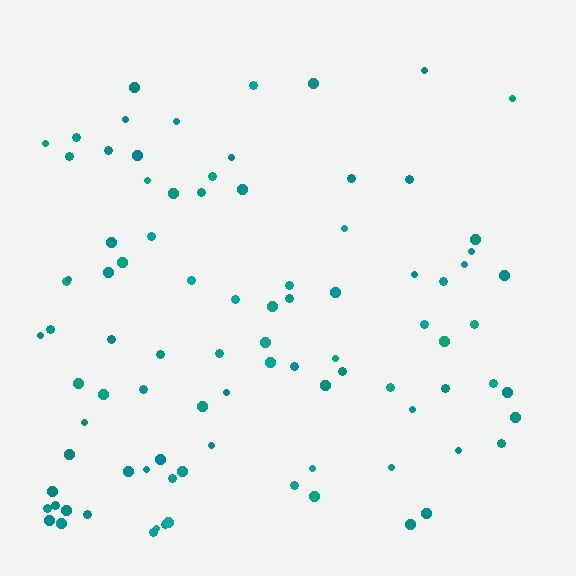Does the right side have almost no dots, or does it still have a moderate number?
Still a moderate number, just noticeably fewer than the left.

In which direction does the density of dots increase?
From right to left, with the left side densest.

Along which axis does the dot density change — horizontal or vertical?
Horizontal.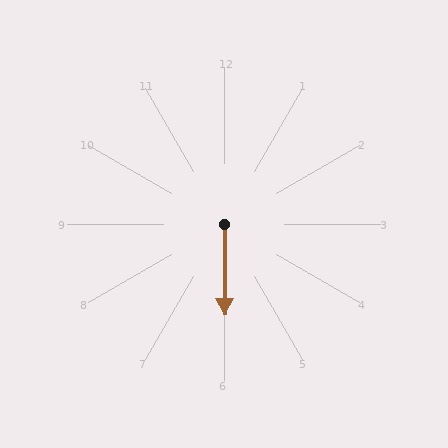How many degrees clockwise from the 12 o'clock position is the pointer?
Approximately 180 degrees.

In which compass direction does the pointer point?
South.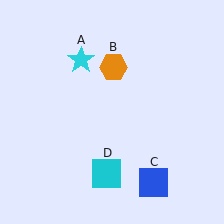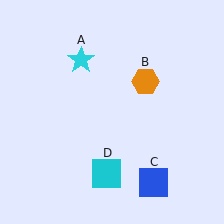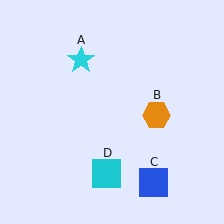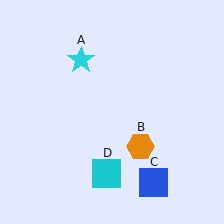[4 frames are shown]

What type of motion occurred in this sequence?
The orange hexagon (object B) rotated clockwise around the center of the scene.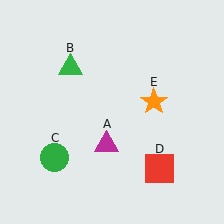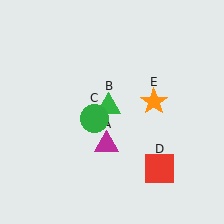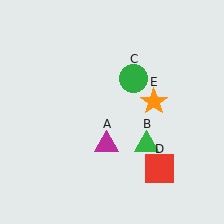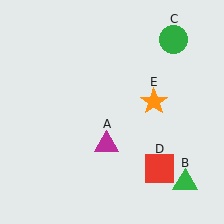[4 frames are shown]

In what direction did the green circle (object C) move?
The green circle (object C) moved up and to the right.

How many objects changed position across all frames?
2 objects changed position: green triangle (object B), green circle (object C).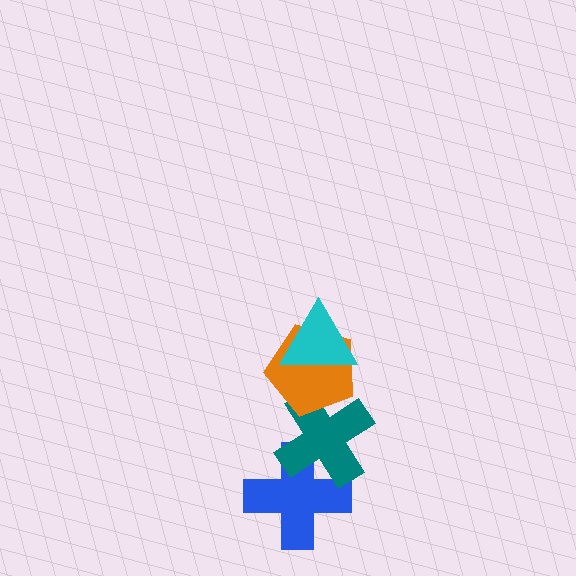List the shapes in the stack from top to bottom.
From top to bottom: the cyan triangle, the orange pentagon, the teal cross, the blue cross.